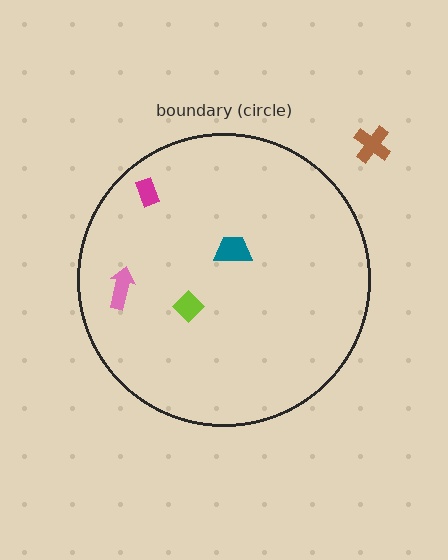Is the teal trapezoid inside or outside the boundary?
Inside.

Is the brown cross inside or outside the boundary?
Outside.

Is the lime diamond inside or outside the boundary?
Inside.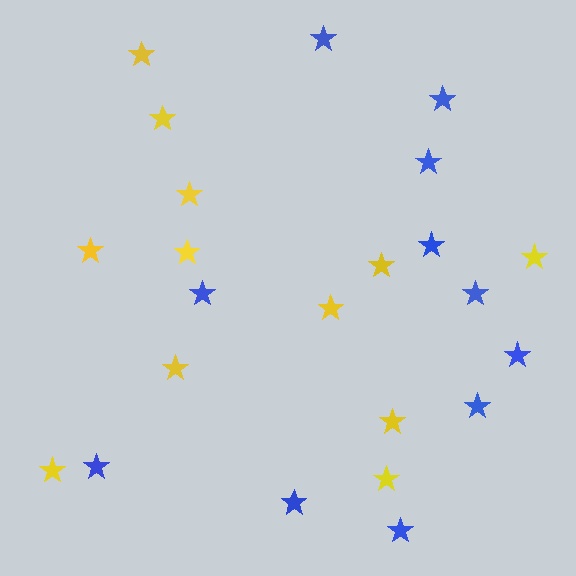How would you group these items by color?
There are 2 groups: one group of yellow stars (12) and one group of blue stars (11).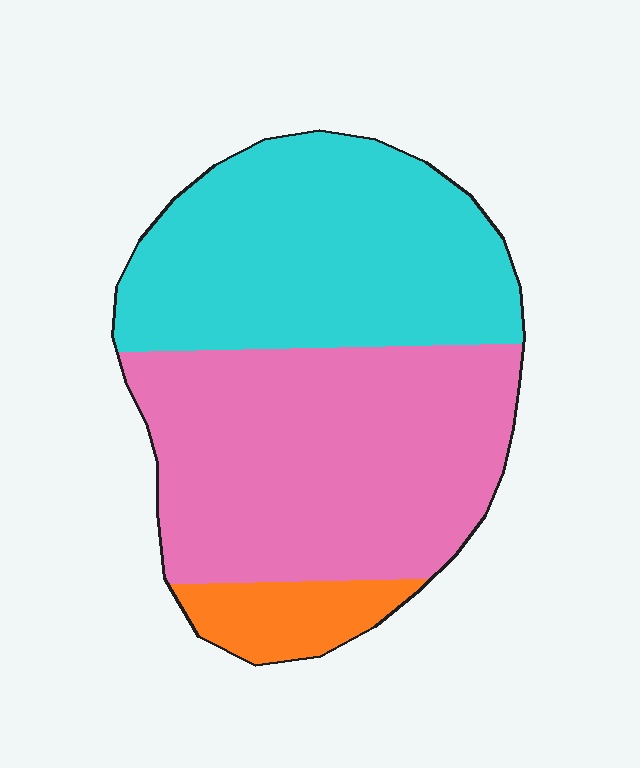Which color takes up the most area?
Pink, at roughly 50%.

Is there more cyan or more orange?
Cyan.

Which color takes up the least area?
Orange, at roughly 10%.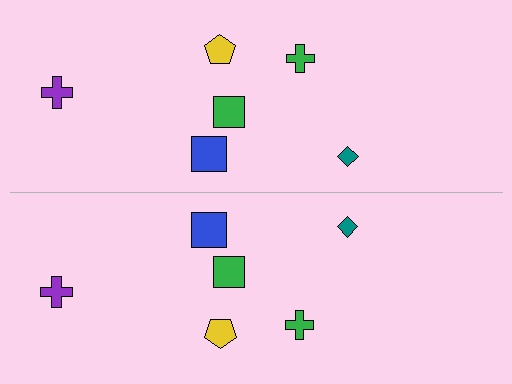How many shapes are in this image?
There are 12 shapes in this image.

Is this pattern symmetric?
Yes, this pattern has bilateral (reflection) symmetry.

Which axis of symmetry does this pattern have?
The pattern has a horizontal axis of symmetry running through the center of the image.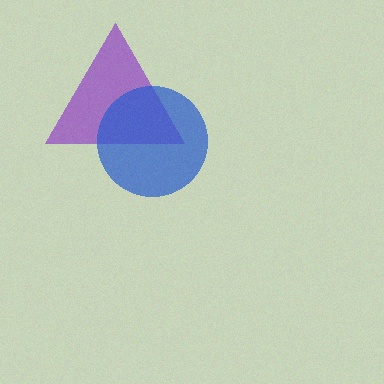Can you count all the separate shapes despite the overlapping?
Yes, there are 2 separate shapes.